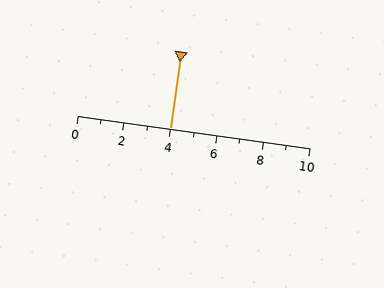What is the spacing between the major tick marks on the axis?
The major ticks are spaced 2 apart.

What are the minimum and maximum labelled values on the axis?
The axis runs from 0 to 10.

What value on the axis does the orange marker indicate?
The marker indicates approximately 4.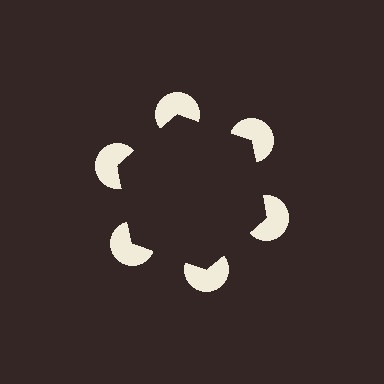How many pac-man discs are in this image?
There are 6 — one at each vertex of the illusory hexagon.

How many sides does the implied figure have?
6 sides.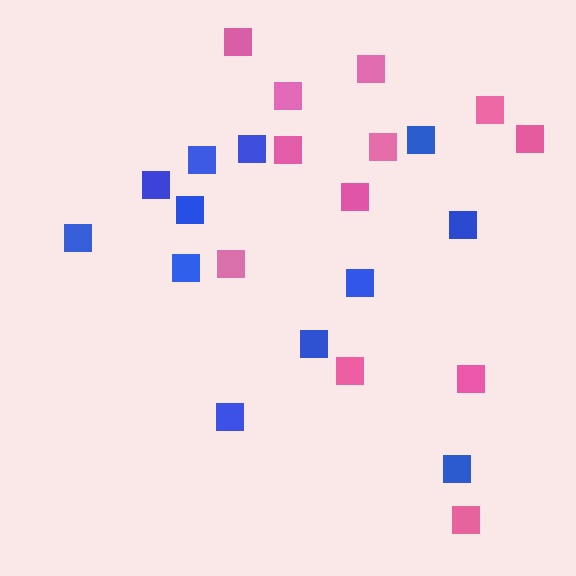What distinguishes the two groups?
There are 2 groups: one group of blue squares (12) and one group of pink squares (12).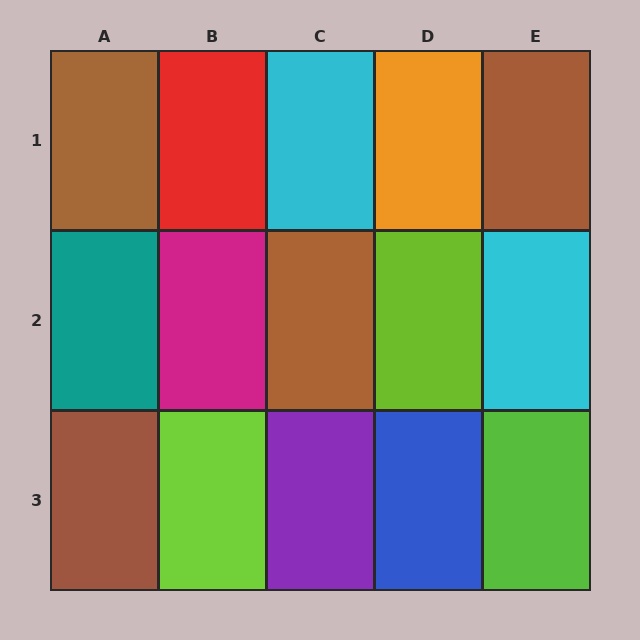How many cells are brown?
4 cells are brown.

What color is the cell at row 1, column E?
Brown.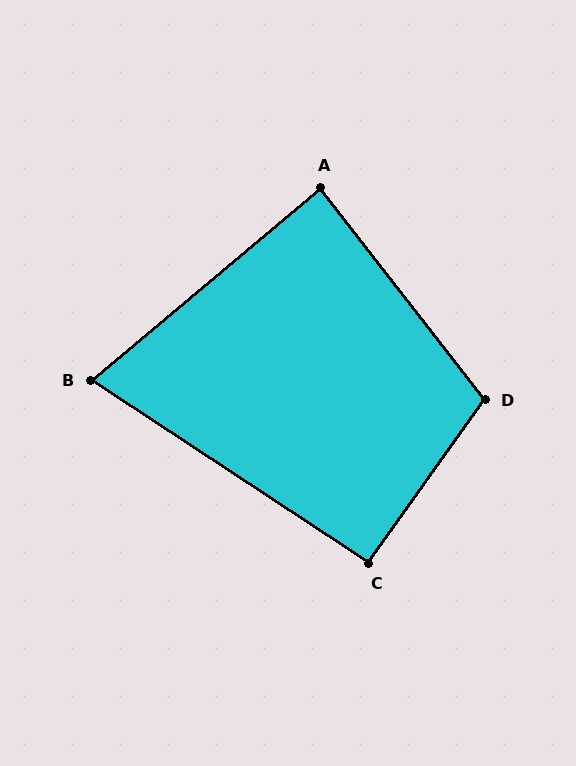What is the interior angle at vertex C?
Approximately 92 degrees (approximately right).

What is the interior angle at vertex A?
Approximately 88 degrees (approximately right).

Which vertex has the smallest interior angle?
B, at approximately 73 degrees.